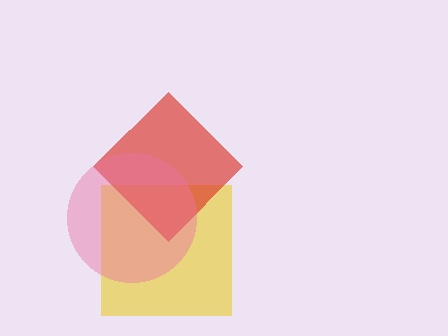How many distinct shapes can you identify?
There are 3 distinct shapes: a yellow square, a red diamond, a pink circle.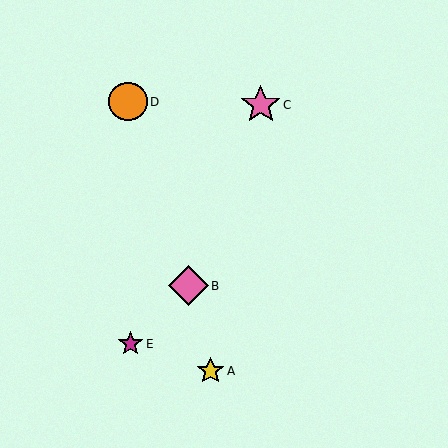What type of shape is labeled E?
Shape E is a magenta star.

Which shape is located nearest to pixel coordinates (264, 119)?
The pink star (labeled C) at (261, 105) is nearest to that location.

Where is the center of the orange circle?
The center of the orange circle is at (128, 102).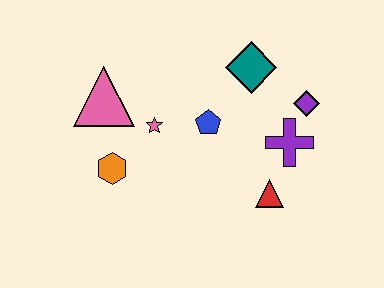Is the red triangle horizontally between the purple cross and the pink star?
Yes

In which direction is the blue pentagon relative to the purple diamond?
The blue pentagon is to the left of the purple diamond.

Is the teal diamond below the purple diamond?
No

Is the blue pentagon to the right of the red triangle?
No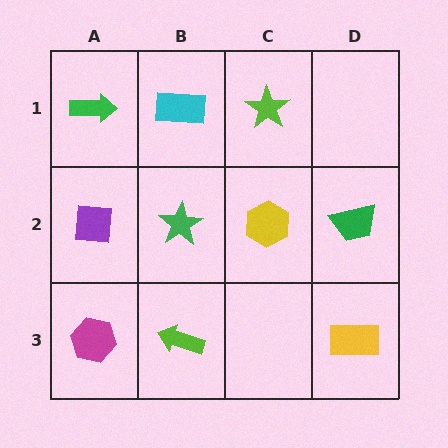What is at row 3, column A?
A magenta hexagon.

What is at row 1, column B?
A cyan rectangle.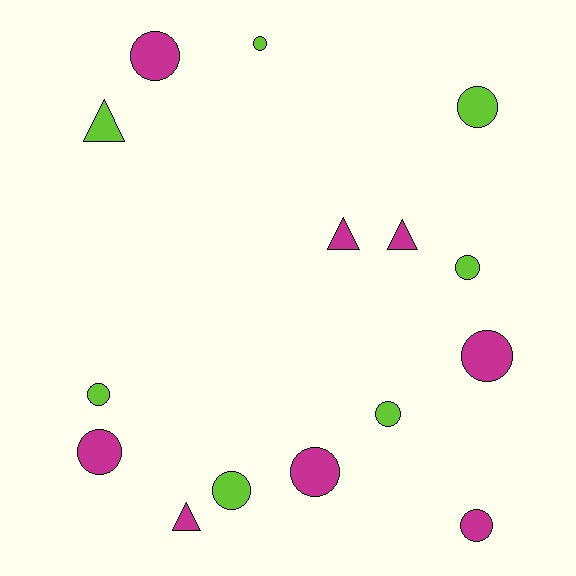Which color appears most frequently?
Magenta, with 8 objects.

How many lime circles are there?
There are 6 lime circles.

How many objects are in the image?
There are 15 objects.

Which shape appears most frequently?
Circle, with 11 objects.